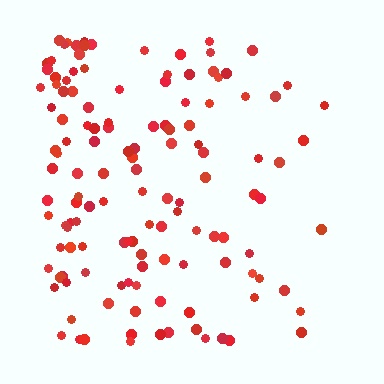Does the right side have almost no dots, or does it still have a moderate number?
Still a moderate number, just noticeably fewer than the left.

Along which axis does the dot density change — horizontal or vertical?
Horizontal.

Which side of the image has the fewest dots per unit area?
The right.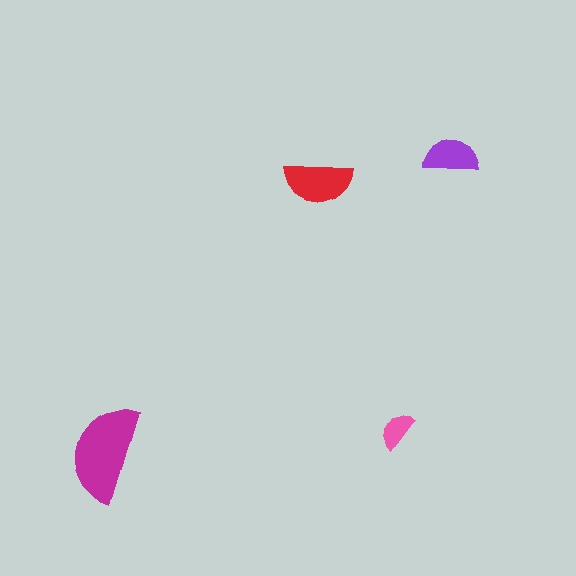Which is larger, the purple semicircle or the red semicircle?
The red one.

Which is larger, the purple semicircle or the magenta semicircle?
The magenta one.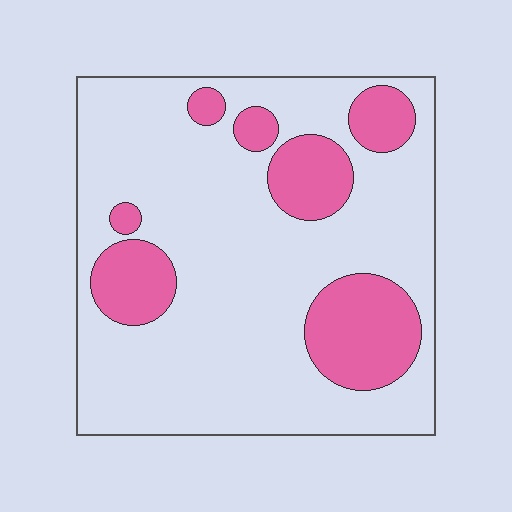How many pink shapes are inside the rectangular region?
7.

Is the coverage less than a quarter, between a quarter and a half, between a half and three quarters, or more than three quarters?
Less than a quarter.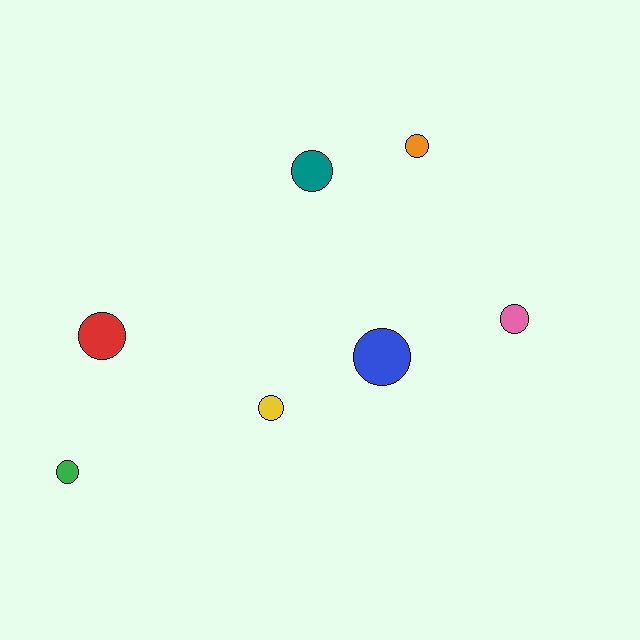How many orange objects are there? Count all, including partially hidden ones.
There is 1 orange object.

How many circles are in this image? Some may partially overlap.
There are 7 circles.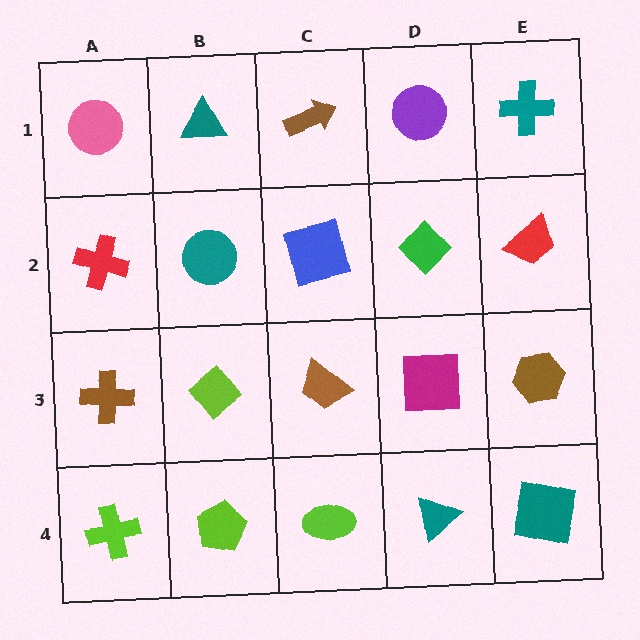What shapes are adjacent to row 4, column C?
A brown trapezoid (row 3, column C), a lime pentagon (row 4, column B), a teal triangle (row 4, column D).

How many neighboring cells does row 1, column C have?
3.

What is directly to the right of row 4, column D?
A teal square.